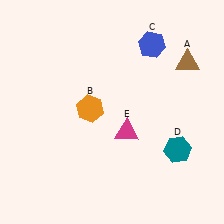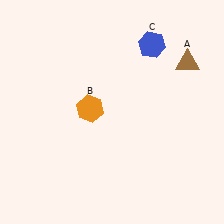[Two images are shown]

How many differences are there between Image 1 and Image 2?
There are 2 differences between the two images.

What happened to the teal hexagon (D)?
The teal hexagon (D) was removed in Image 2. It was in the bottom-right area of Image 1.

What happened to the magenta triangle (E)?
The magenta triangle (E) was removed in Image 2. It was in the bottom-right area of Image 1.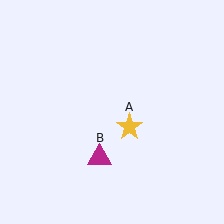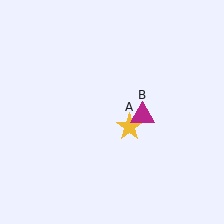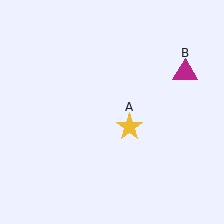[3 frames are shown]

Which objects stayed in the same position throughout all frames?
Yellow star (object A) remained stationary.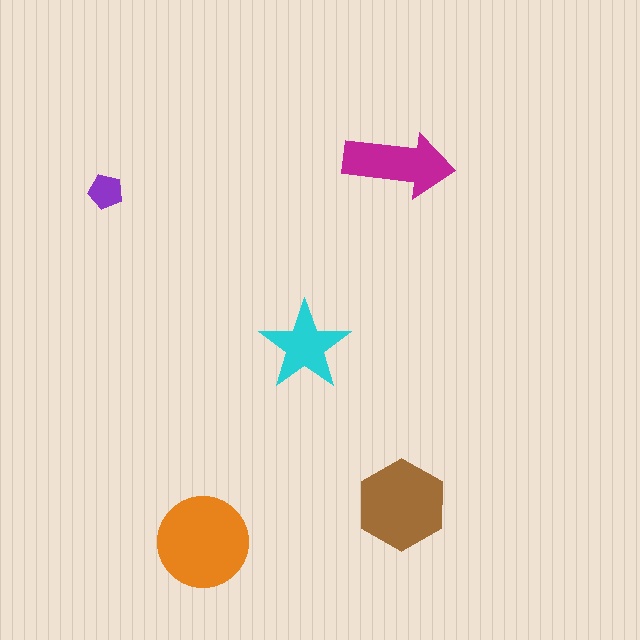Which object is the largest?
The orange circle.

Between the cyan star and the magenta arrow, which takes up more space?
The magenta arrow.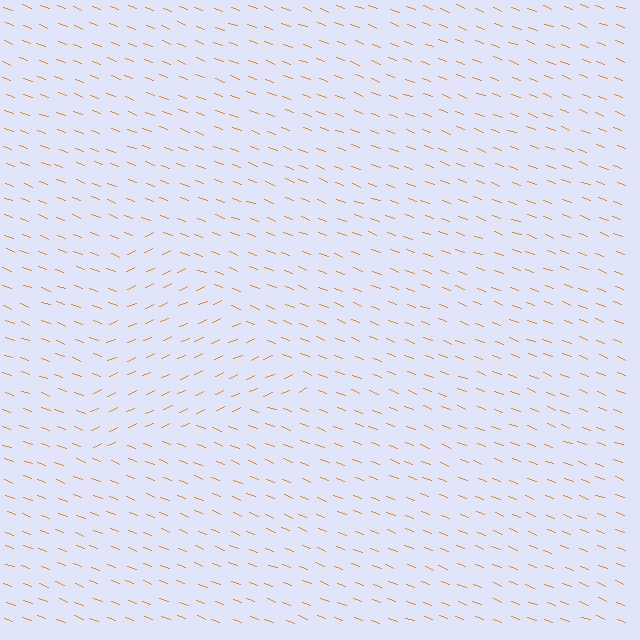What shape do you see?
I see a triangle.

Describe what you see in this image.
The image is filled with small orange line segments. A triangle region in the image has lines oriented differently from the surrounding lines, creating a visible texture boundary.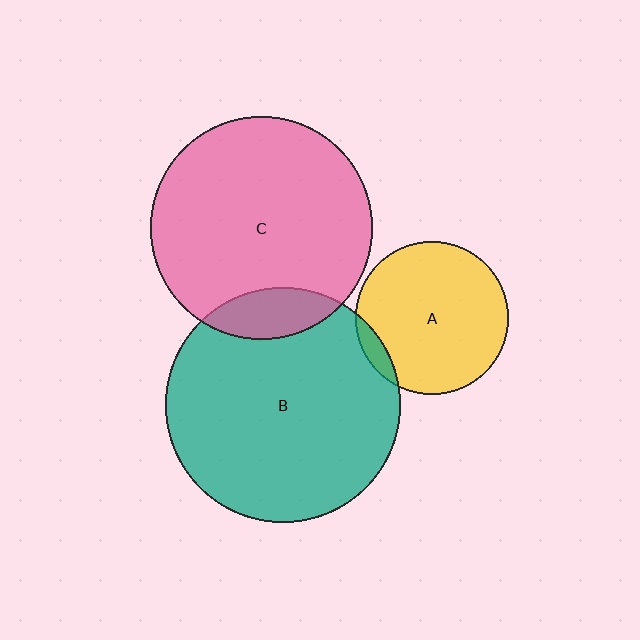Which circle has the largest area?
Circle B (teal).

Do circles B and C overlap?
Yes.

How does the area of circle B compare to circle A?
Approximately 2.4 times.